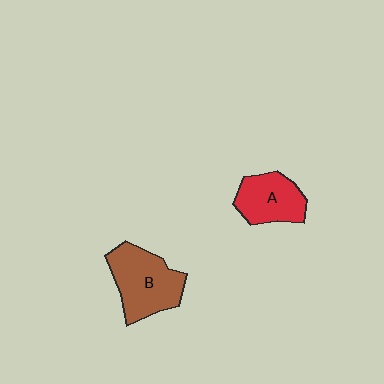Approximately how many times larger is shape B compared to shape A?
Approximately 1.4 times.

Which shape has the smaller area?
Shape A (red).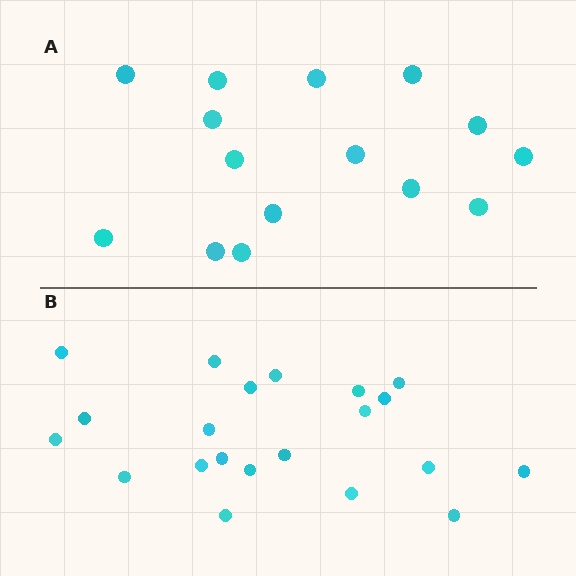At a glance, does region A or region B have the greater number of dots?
Region B (the bottom region) has more dots.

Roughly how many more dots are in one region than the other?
Region B has about 6 more dots than region A.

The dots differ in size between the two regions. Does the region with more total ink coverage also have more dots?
No. Region A has more total ink coverage because its dots are larger, but region B actually contains more individual dots. Total area can be misleading — the number of items is what matters here.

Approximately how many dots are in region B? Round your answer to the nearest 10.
About 20 dots. (The exact count is 21, which rounds to 20.)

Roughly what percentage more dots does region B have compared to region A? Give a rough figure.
About 40% more.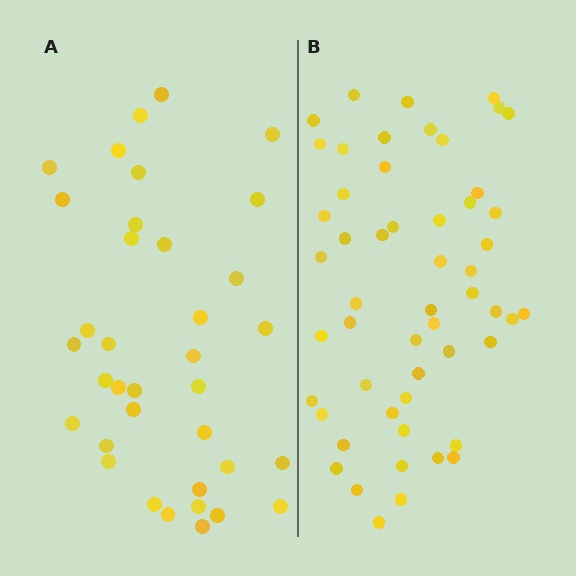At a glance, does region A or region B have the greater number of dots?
Region B (the right region) has more dots.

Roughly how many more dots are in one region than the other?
Region B has approximately 15 more dots than region A.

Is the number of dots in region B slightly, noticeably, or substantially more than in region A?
Region B has substantially more. The ratio is roughly 1.5 to 1.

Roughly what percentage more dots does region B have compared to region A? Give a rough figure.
About 45% more.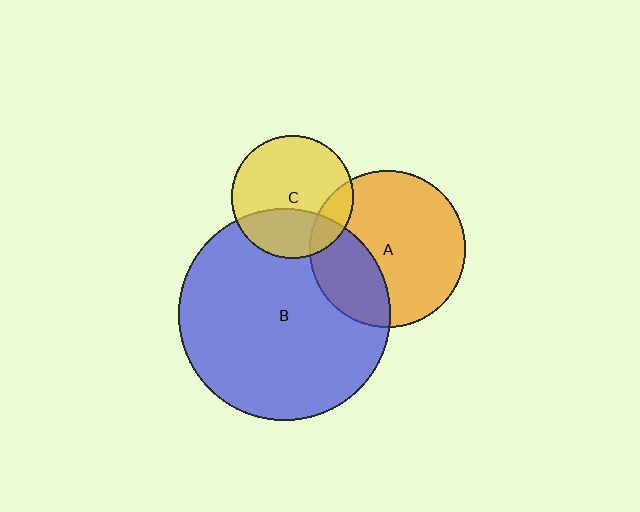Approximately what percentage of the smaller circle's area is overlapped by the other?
Approximately 15%.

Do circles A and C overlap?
Yes.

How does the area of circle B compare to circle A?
Approximately 1.8 times.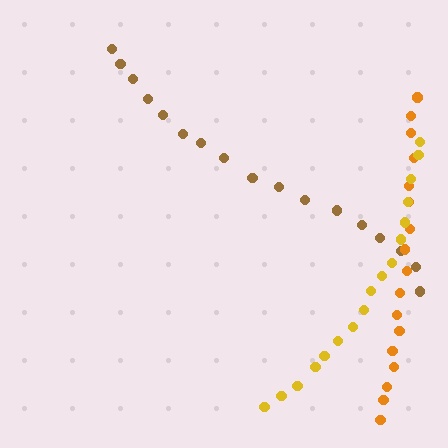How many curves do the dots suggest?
There are 3 distinct paths.